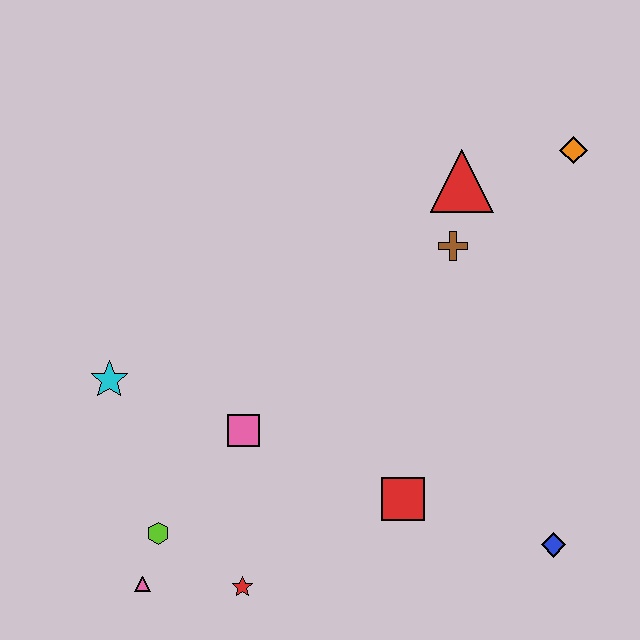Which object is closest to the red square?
The blue diamond is closest to the red square.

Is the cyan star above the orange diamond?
No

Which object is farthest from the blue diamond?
The cyan star is farthest from the blue diamond.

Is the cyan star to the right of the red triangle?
No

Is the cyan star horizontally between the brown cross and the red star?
No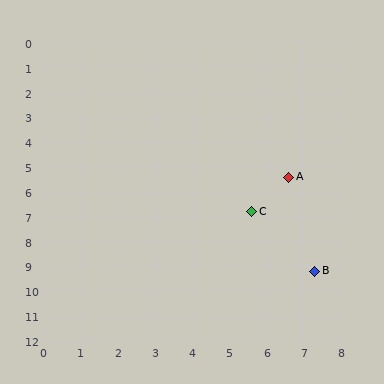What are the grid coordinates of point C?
Point C is at approximately (5.6, 6.8).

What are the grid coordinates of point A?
Point A is at approximately (6.6, 5.4).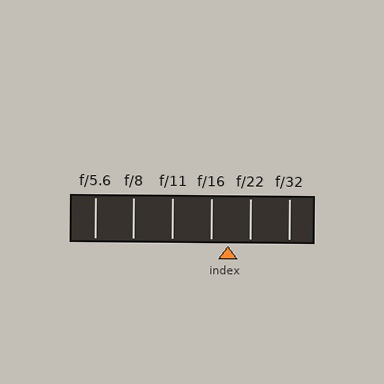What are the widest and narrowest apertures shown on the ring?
The widest aperture shown is f/5.6 and the narrowest is f/32.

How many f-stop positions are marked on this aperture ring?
There are 6 f-stop positions marked.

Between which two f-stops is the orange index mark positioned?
The index mark is between f/16 and f/22.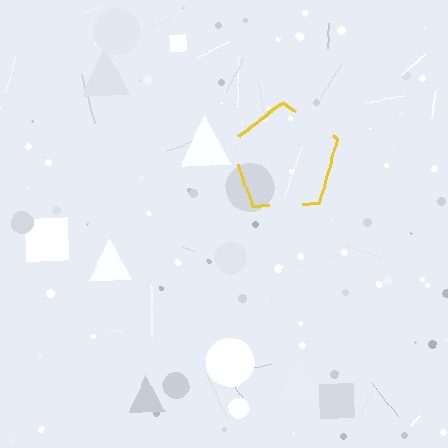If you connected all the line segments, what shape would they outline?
They would outline a pentagon.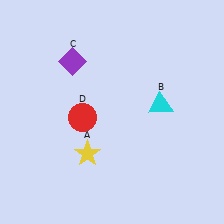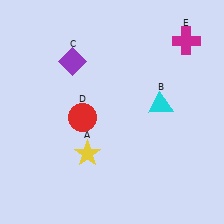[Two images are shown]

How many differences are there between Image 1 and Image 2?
There is 1 difference between the two images.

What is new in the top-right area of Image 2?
A magenta cross (E) was added in the top-right area of Image 2.